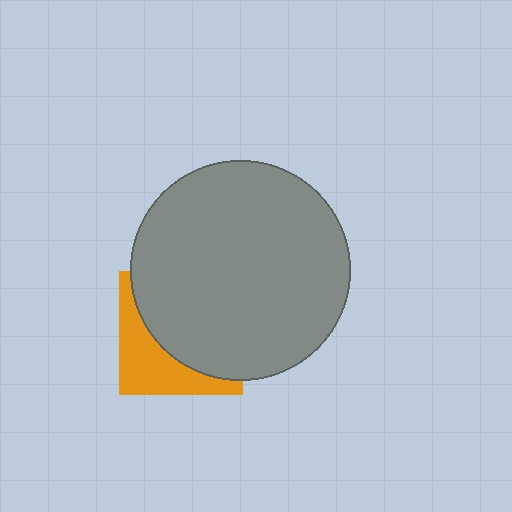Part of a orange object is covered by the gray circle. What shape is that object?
It is a square.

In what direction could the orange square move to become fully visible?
The orange square could move toward the lower-left. That would shift it out from behind the gray circle entirely.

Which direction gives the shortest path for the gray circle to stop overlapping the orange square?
Moving toward the upper-right gives the shortest separation.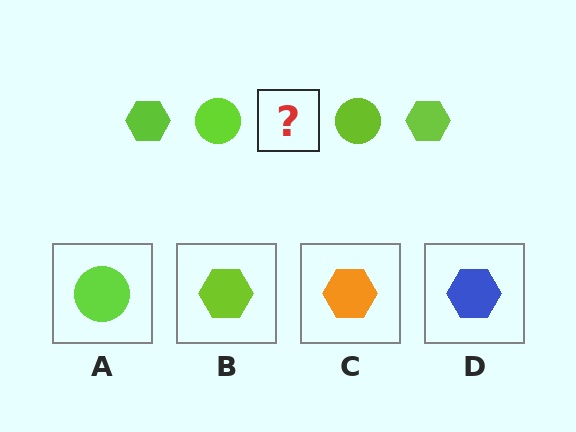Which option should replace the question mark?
Option B.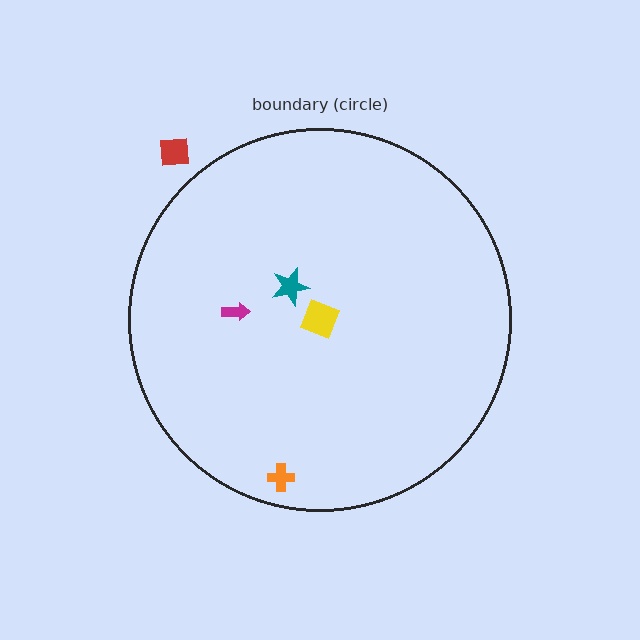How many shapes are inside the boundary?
4 inside, 1 outside.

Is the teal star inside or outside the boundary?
Inside.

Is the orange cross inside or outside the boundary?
Inside.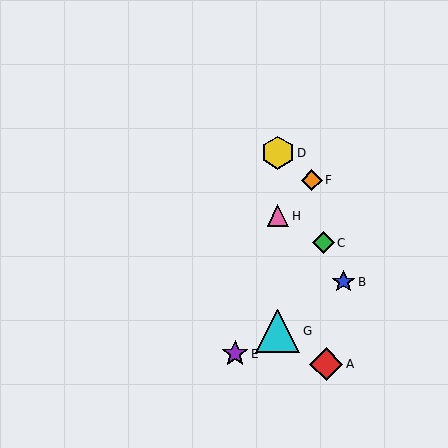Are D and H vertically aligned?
Yes, both are at x≈278.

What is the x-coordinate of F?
Object F is at x≈312.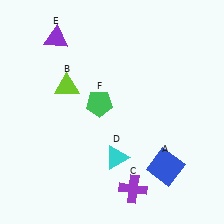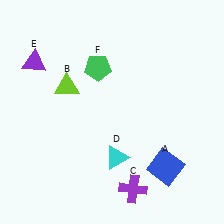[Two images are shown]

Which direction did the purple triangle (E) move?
The purple triangle (E) moved down.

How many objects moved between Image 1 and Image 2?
2 objects moved between the two images.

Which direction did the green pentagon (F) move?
The green pentagon (F) moved up.